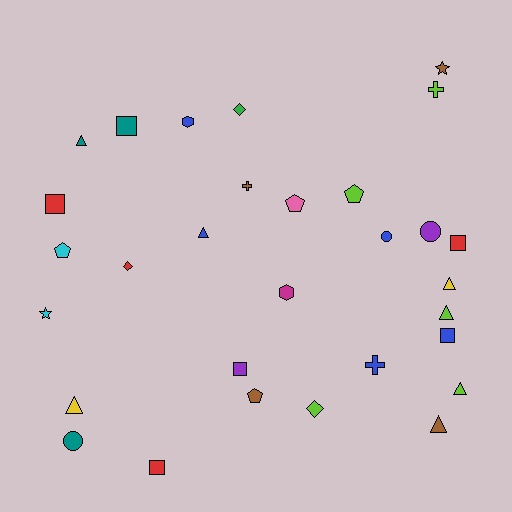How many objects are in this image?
There are 30 objects.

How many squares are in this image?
There are 6 squares.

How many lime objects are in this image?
There are 5 lime objects.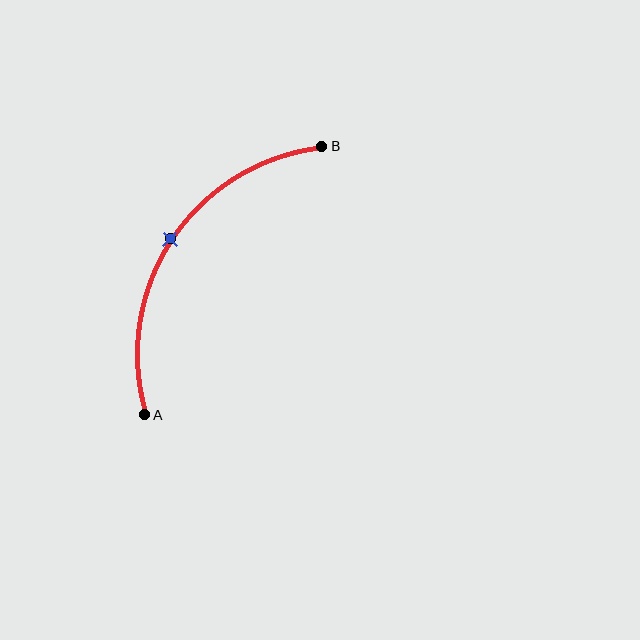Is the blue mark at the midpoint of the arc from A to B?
Yes. The blue mark lies on the arc at equal arc-length from both A and B — it is the arc midpoint.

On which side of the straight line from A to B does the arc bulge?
The arc bulges to the left of the straight line connecting A and B.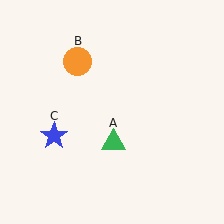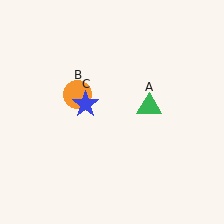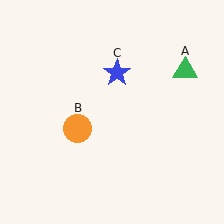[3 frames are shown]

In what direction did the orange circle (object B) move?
The orange circle (object B) moved down.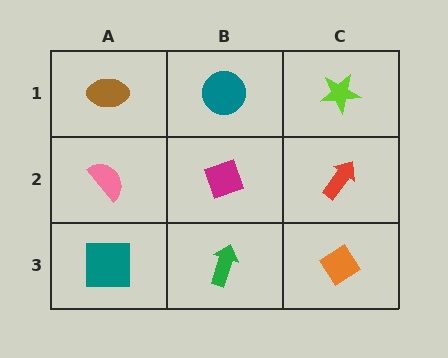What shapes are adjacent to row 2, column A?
A brown ellipse (row 1, column A), a teal square (row 3, column A), a magenta diamond (row 2, column B).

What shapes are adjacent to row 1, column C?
A red arrow (row 2, column C), a teal circle (row 1, column B).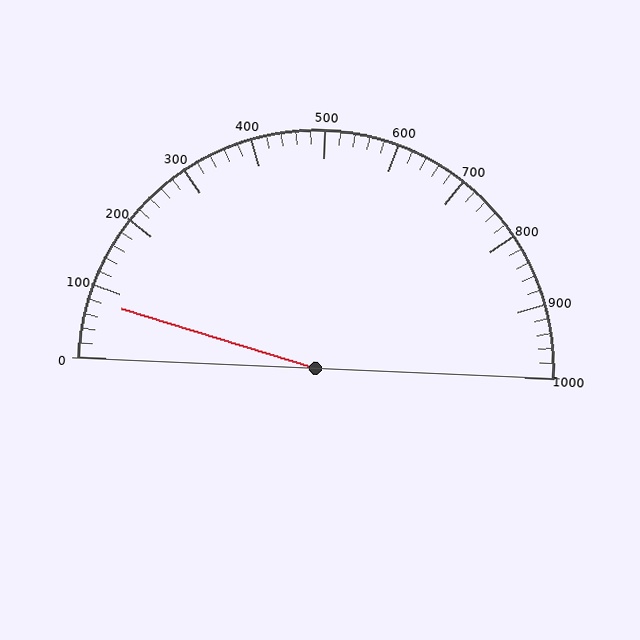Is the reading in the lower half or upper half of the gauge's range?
The reading is in the lower half of the range (0 to 1000).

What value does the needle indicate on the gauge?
The needle indicates approximately 80.